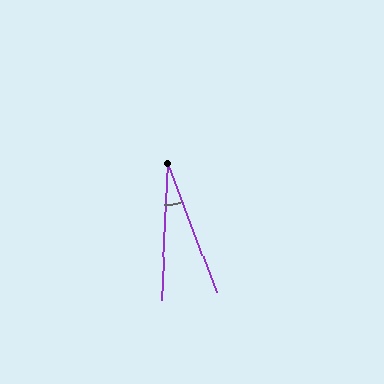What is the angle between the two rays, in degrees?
Approximately 23 degrees.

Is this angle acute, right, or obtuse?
It is acute.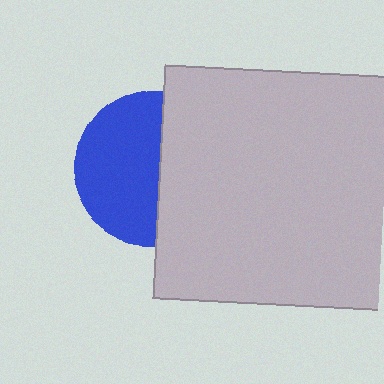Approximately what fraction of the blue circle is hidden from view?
Roughly 45% of the blue circle is hidden behind the light gray square.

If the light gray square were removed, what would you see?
You would see the complete blue circle.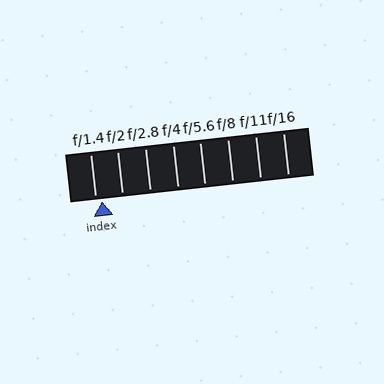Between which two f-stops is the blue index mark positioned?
The index mark is between f/1.4 and f/2.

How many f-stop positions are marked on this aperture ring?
There are 8 f-stop positions marked.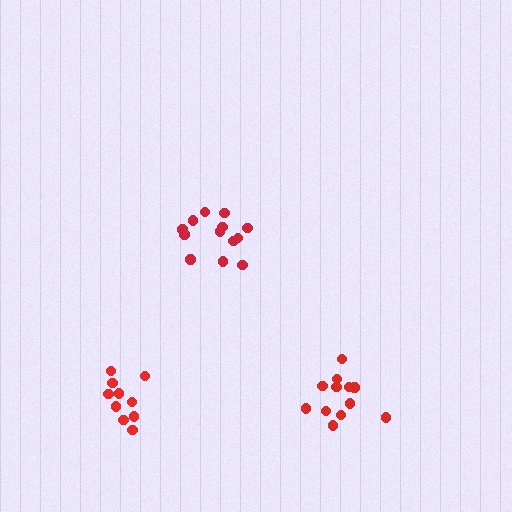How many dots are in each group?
Group 1: 13 dots, Group 2: 10 dots, Group 3: 12 dots (35 total).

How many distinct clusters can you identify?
There are 3 distinct clusters.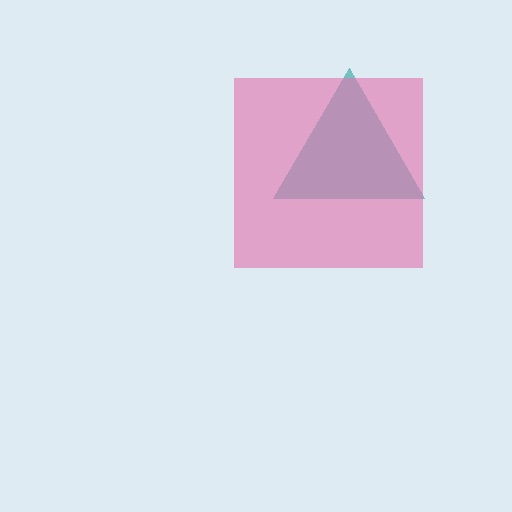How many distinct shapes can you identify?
There are 2 distinct shapes: a teal triangle, a pink square.